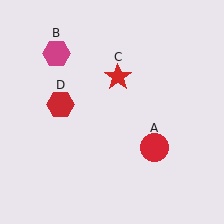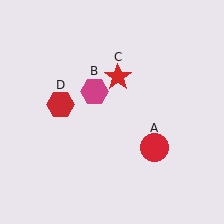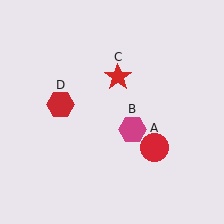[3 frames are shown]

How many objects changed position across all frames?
1 object changed position: magenta hexagon (object B).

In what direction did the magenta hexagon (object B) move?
The magenta hexagon (object B) moved down and to the right.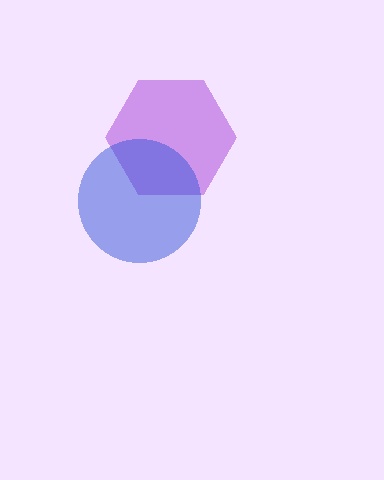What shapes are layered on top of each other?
The layered shapes are: a purple hexagon, a blue circle.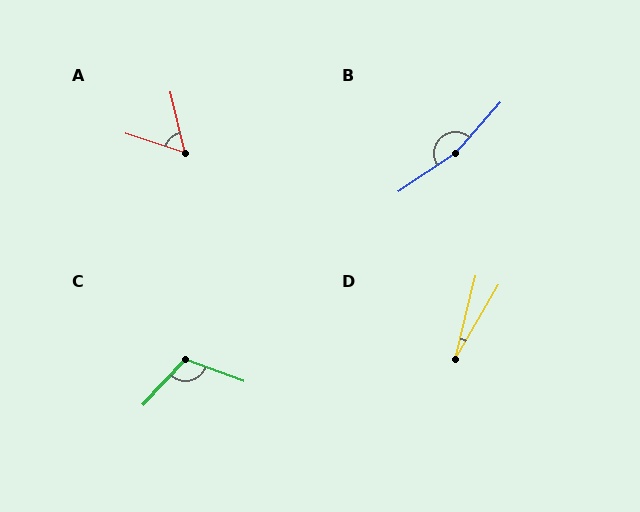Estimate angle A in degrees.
Approximately 59 degrees.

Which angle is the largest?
B, at approximately 165 degrees.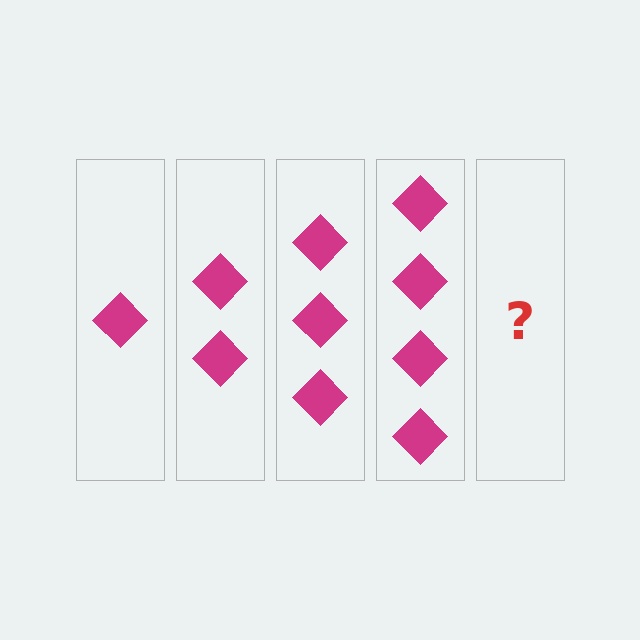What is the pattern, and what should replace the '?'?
The pattern is that each step adds one more diamond. The '?' should be 5 diamonds.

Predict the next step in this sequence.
The next step is 5 diamonds.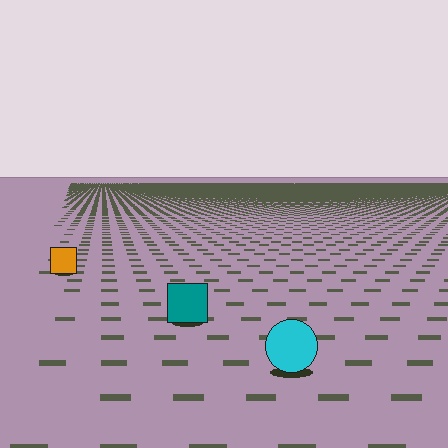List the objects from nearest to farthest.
From nearest to farthest: the cyan circle, the teal square, the orange square.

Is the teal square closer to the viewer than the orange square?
Yes. The teal square is closer — you can tell from the texture gradient: the ground texture is coarser near it.